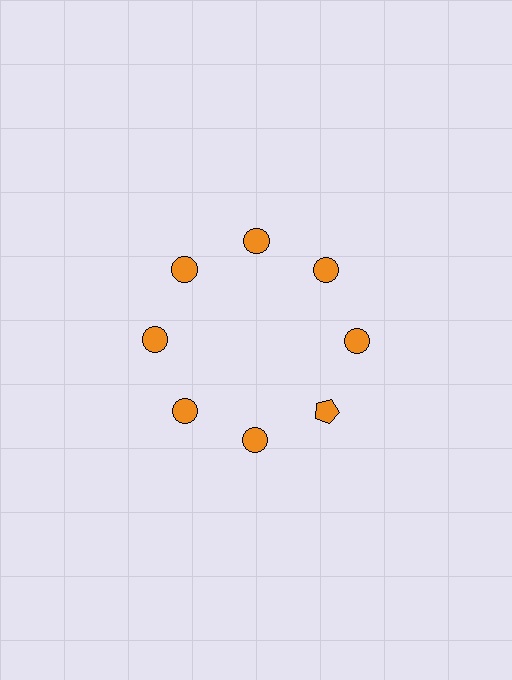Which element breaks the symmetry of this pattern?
The orange pentagon at roughly the 4 o'clock position breaks the symmetry. All other shapes are orange circles.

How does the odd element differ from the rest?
It has a different shape: pentagon instead of circle.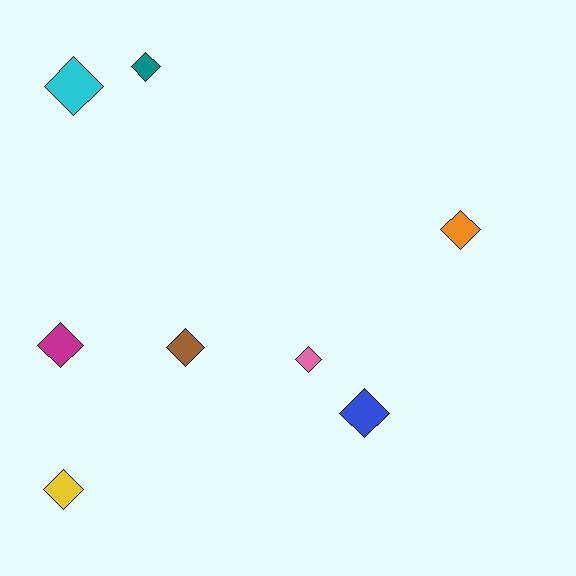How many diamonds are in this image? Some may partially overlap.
There are 8 diamonds.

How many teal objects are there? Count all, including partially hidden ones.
There is 1 teal object.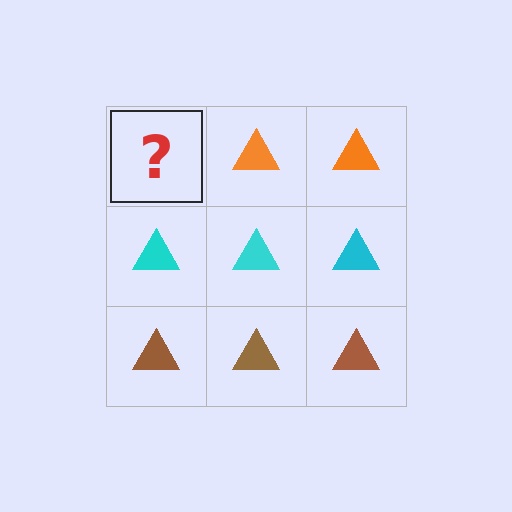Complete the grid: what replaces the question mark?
The question mark should be replaced with an orange triangle.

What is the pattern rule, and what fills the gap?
The rule is that each row has a consistent color. The gap should be filled with an orange triangle.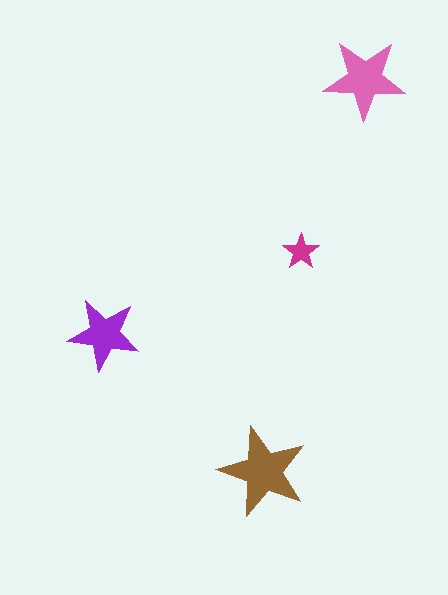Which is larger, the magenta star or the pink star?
The pink one.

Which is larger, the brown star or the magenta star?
The brown one.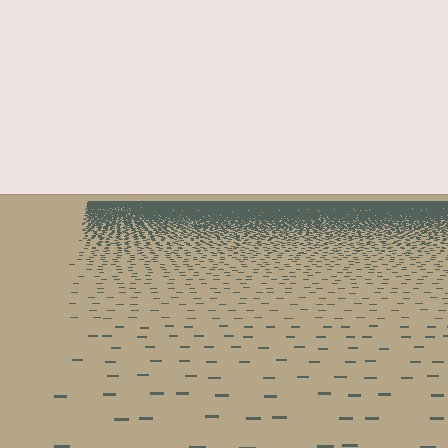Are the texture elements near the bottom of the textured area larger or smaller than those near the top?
Larger. Near the bottom, elements are closer to the viewer and appear at a bigger on-screen size.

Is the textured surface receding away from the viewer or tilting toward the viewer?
The surface is receding away from the viewer. Texture elements get smaller and denser toward the top.